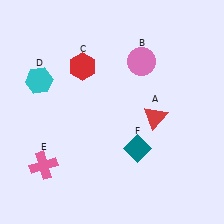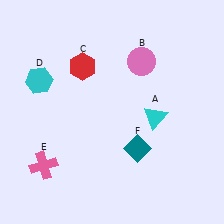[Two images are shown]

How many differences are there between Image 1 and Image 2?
There is 1 difference between the two images.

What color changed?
The triangle (A) changed from red in Image 1 to cyan in Image 2.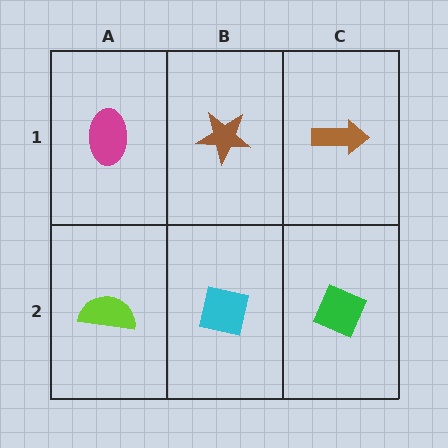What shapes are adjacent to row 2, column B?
A brown star (row 1, column B), a lime semicircle (row 2, column A), a green diamond (row 2, column C).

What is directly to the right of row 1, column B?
A brown arrow.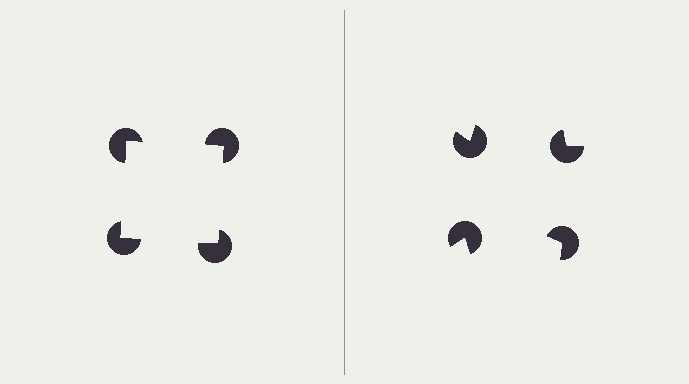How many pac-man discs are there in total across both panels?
8 — 4 on each side.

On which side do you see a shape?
An illusory square appears on the left side. On the right side the wedge cuts are rotated, so no coherent shape forms.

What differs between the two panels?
The pac-man discs are positioned identically on both sides; only the wedge orientations differ. On the left they align to a square; on the right they are misaligned.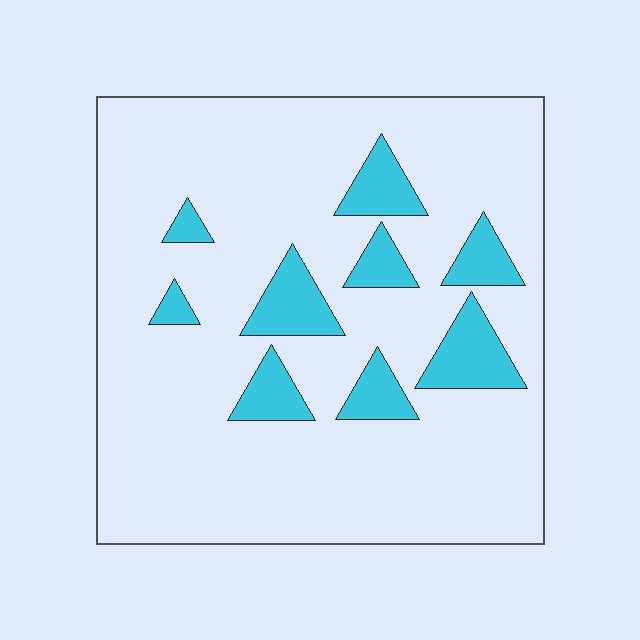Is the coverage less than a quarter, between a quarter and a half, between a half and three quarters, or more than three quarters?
Less than a quarter.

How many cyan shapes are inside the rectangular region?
9.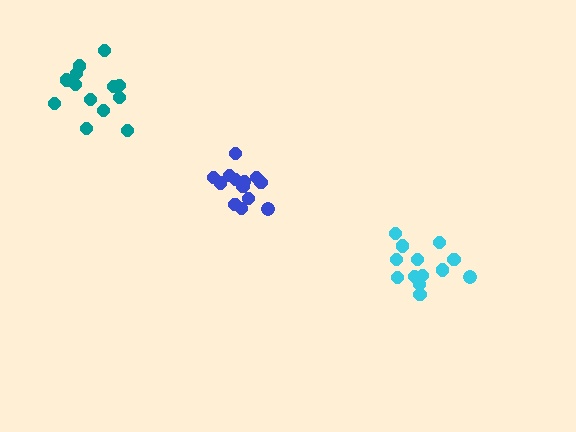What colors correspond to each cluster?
The clusters are colored: blue, cyan, teal.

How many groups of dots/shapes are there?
There are 3 groups.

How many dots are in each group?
Group 1: 13 dots, Group 2: 13 dots, Group 3: 13 dots (39 total).